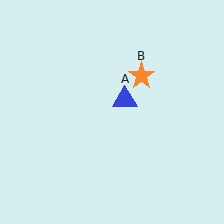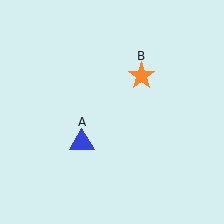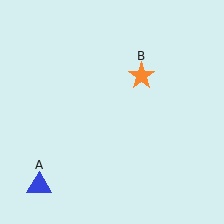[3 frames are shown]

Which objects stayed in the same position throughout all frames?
Orange star (object B) remained stationary.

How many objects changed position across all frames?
1 object changed position: blue triangle (object A).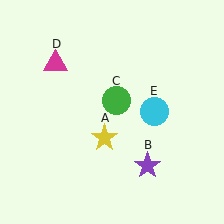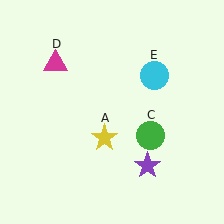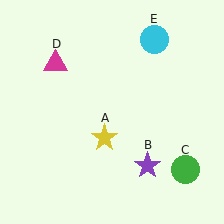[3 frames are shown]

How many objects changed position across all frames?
2 objects changed position: green circle (object C), cyan circle (object E).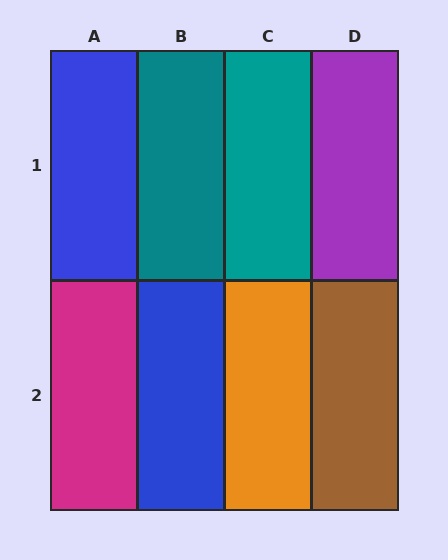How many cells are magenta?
1 cell is magenta.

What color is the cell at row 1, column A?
Blue.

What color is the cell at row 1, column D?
Purple.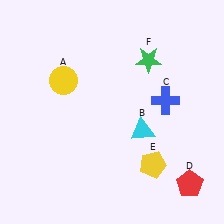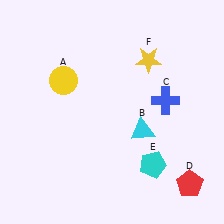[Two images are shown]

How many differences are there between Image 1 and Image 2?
There are 2 differences between the two images.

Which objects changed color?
E changed from yellow to cyan. F changed from green to yellow.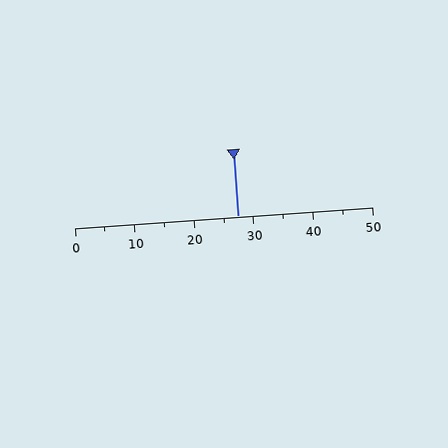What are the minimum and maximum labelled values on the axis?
The axis runs from 0 to 50.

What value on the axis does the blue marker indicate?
The marker indicates approximately 27.5.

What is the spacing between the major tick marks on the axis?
The major ticks are spaced 10 apart.